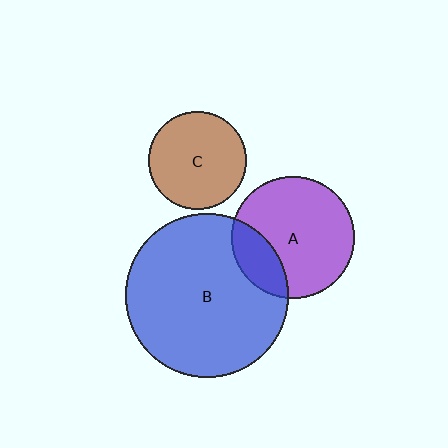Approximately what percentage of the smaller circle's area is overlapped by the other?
Approximately 20%.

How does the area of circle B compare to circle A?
Approximately 1.8 times.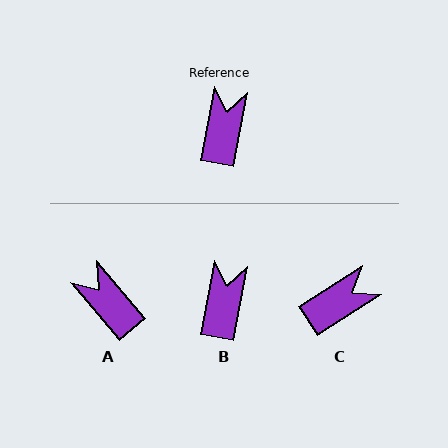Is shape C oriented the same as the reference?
No, it is off by about 47 degrees.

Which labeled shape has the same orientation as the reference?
B.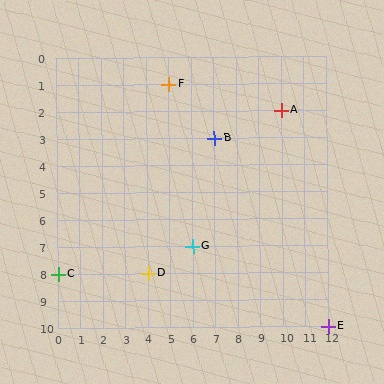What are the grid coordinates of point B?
Point B is at grid coordinates (7, 3).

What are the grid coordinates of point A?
Point A is at grid coordinates (10, 2).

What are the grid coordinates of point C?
Point C is at grid coordinates (0, 8).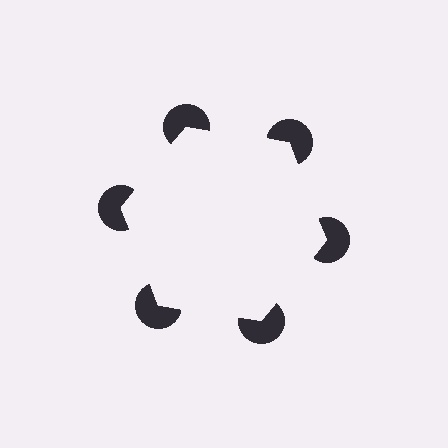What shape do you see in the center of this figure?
An illusory hexagon — its edges are inferred from the aligned wedge cuts in the pac-man discs, not physically drawn.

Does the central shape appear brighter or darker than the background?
It typically appears slightly brighter than the background, even though no actual brightness change is drawn.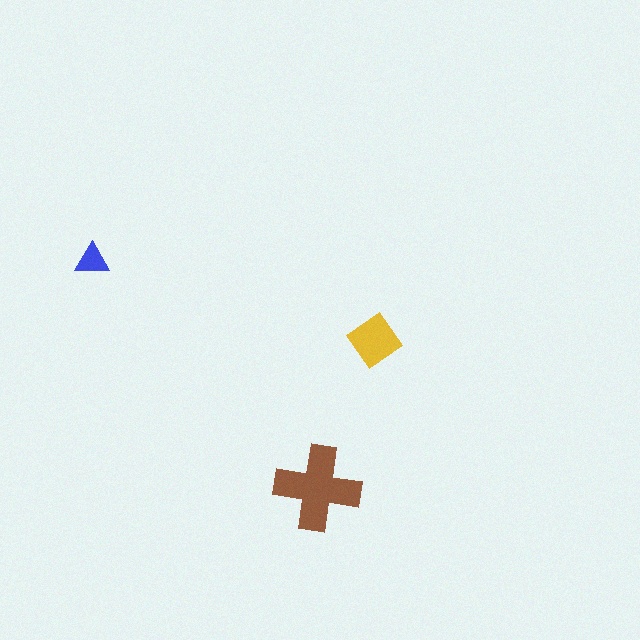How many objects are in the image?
There are 3 objects in the image.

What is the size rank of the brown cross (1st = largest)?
1st.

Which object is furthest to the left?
The blue triangle is leftmost.